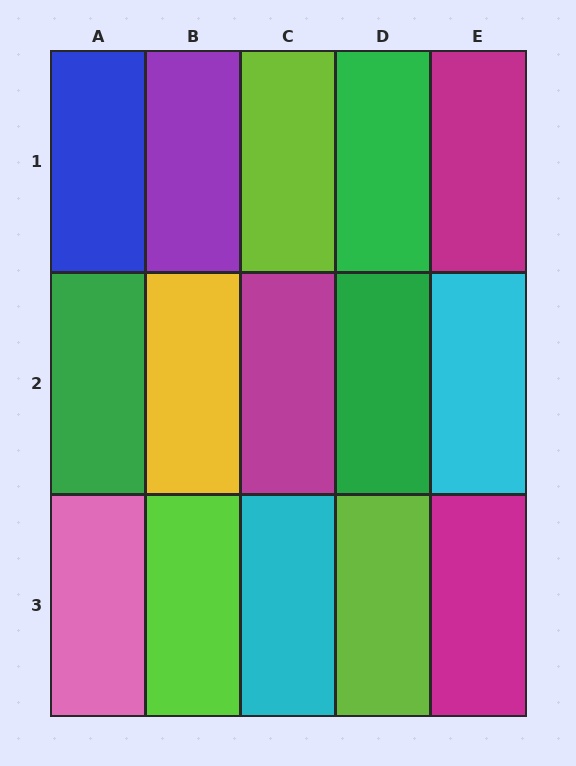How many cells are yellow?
1 cell is yellow.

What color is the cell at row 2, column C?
Magenta.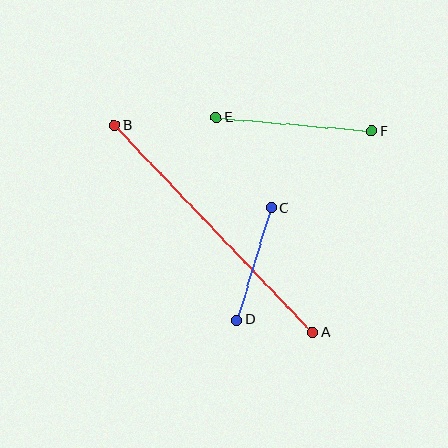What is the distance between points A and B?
The distance is approximately 286 pixels.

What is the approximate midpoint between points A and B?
The midpoint is at approximately (213, 229) pixels.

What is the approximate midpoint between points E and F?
The midpoint is at approximately (294, 124) pixels.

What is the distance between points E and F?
The distance is approximately 156 pixels.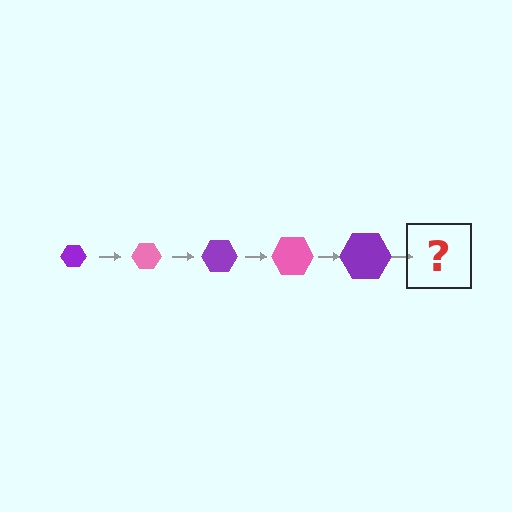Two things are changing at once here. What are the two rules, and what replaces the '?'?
The two rules are that the hexagon grows larger each step and the color cycles through purple and pink. The '?' should be a pink hexagon, larger than the previous one.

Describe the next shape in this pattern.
It should be a pink hexagon, larger than the previous one.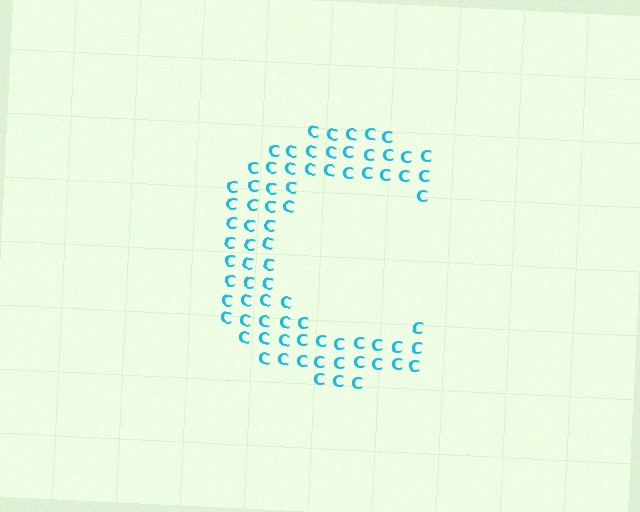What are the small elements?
The small elements are letter C's.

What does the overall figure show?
The overall figure shows the letter C.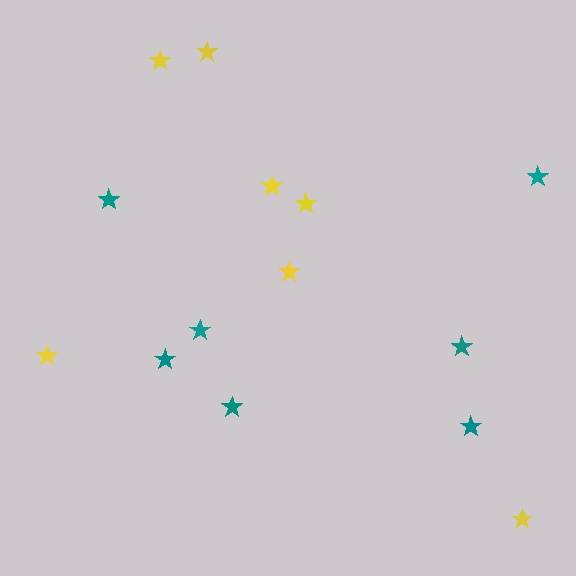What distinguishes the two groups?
There are 2 groups: one group of teal stars (7) and one group of yellow stars (7).